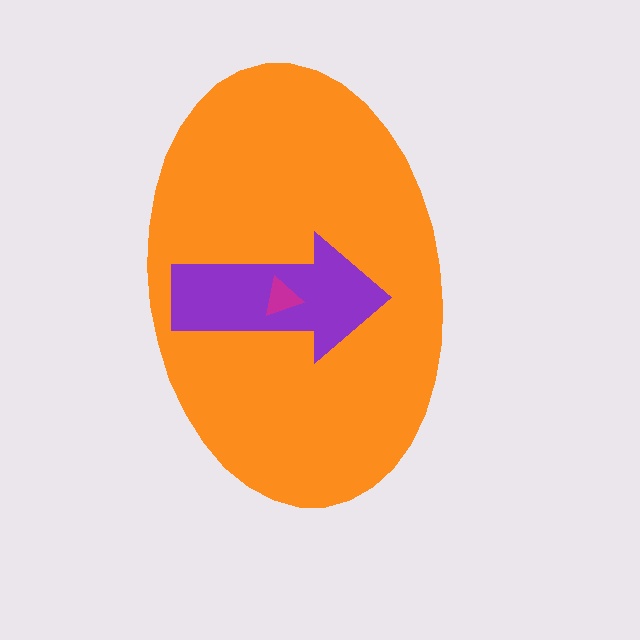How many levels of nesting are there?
3.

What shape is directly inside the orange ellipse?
The purple arrow.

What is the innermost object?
The magenta triangle.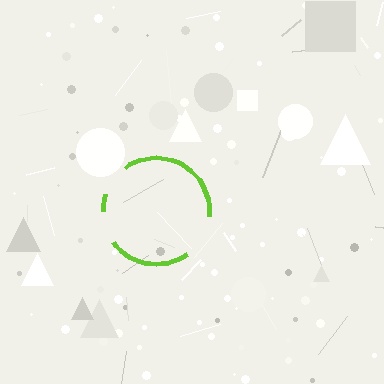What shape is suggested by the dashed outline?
The dashed outline suggests a circle.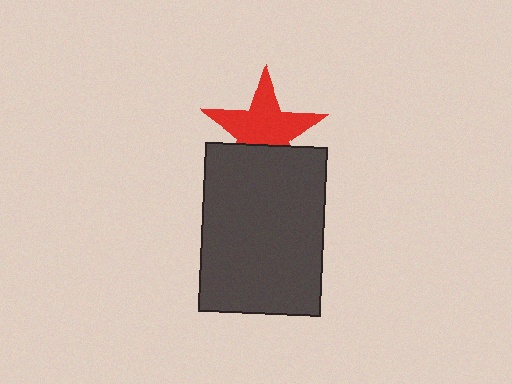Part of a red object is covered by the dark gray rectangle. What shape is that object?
It is a star.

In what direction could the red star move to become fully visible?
The red star could move up. That would shift it out from behind the dark gray rectangle entirely.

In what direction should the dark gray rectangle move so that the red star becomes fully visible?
The dark gray rectangle should move down. That is the shortest direction to clear the overlap and leave the red star fully visible.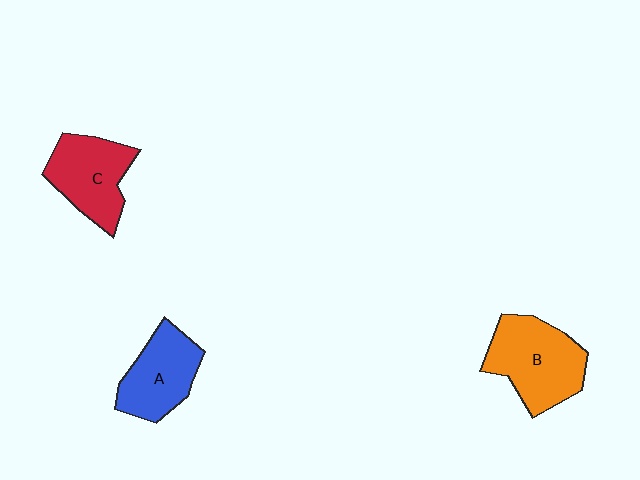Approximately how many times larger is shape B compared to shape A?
Approximately 1.3 times.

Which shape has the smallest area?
Shape A (blue).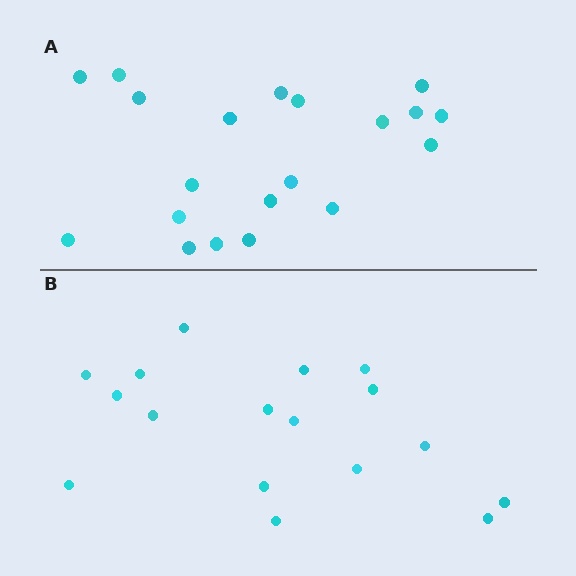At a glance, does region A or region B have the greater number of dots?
Region A (the top region) has more dots.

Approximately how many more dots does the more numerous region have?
Region A has just a few more — roughly 2 or 3 more dots than region B.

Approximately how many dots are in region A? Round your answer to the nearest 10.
About 20 dots.